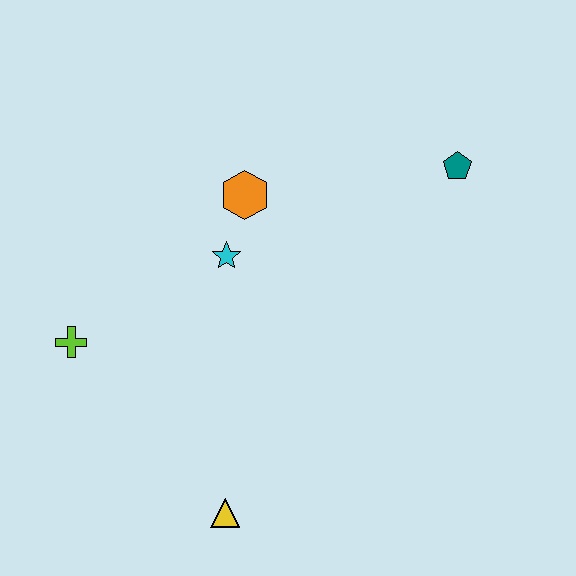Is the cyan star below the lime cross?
No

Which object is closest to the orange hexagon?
The cyan star is closest to the orange hexagon.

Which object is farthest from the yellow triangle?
The teal pentagon is farthest from the yellow triangle.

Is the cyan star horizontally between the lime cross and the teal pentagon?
Yes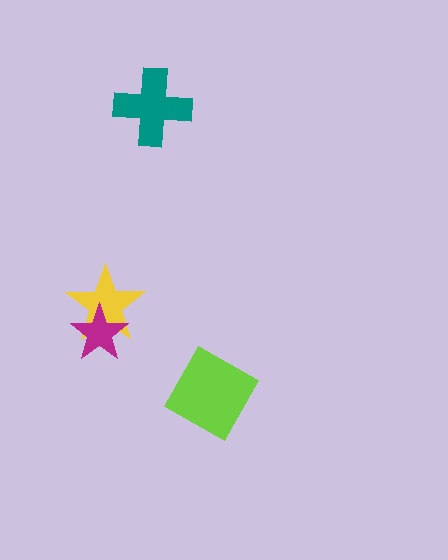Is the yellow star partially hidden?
Yes, it is partially covered by another shape.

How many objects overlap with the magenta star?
1 object overlaps with the magenta star.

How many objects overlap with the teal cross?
0 objects overlap with the teal cross.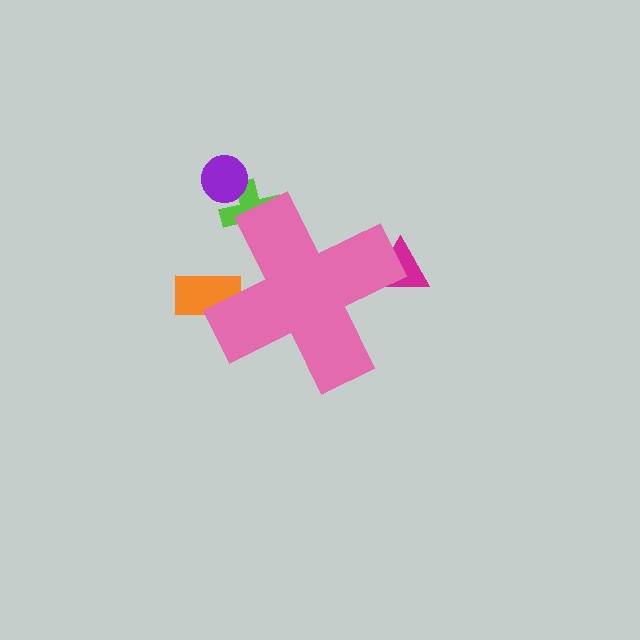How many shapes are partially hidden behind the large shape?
3 shapes are partially hidden.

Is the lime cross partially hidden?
Yes, the lime cross is partially hidden behind the pink cross.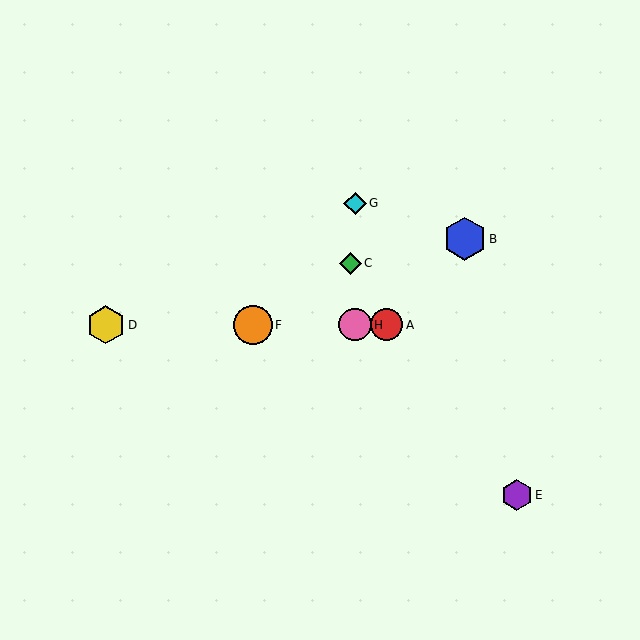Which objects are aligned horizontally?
Objects A, D, F, H are aligned horizontally.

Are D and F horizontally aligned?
Yes, both are at y≈325.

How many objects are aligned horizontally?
4 objects (A, D, F, H) are aligned horizontally.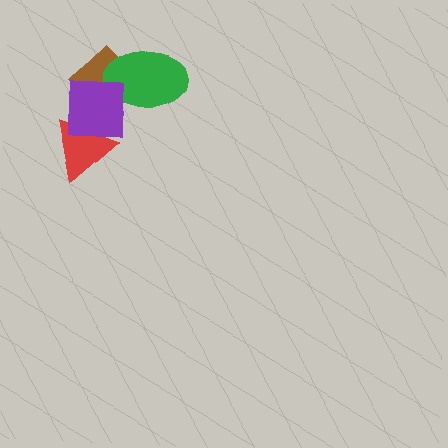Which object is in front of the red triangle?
The purple square is in front of the red triangle.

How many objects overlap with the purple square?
3 objects overlap with the purple square.